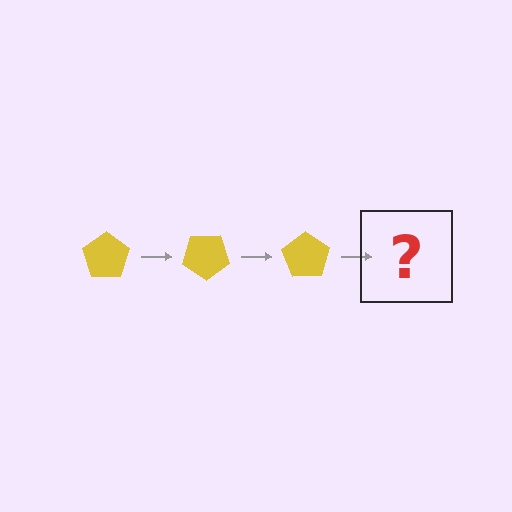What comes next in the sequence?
The next element should be a yellow pentagon rotated 105 degrees.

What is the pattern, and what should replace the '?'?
The pattern is that the pentagon rotates 35 degrees each step. The '?' should be a yellow pentagon rotated 105 degrees.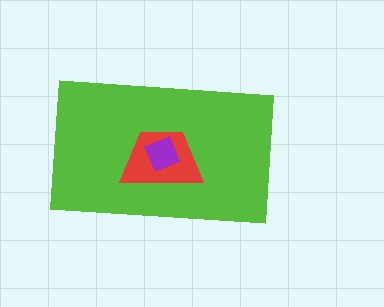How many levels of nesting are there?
3.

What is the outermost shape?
The lime rectangle.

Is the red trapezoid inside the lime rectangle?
Yes.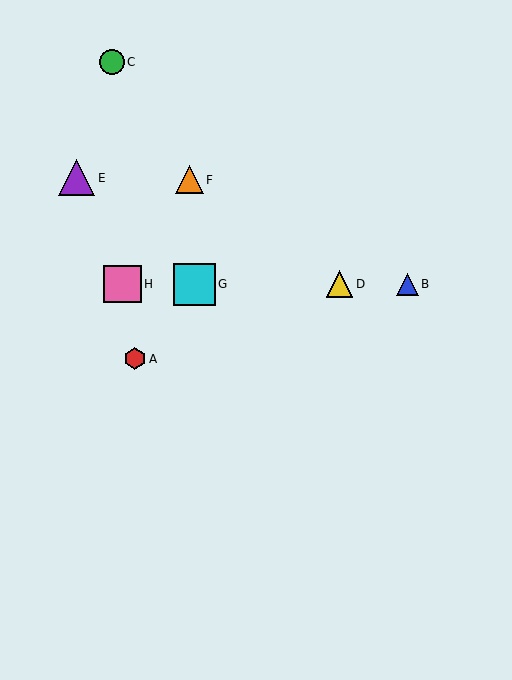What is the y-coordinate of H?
Object H is at y≈284.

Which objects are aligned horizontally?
Objects B, D, G, H are aligned horizontally.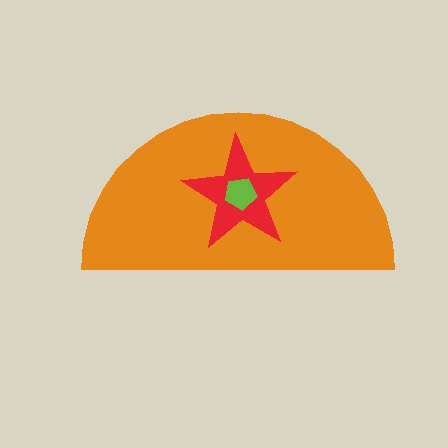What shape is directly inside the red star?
The lime pentagon.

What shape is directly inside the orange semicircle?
The red star.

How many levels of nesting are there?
3.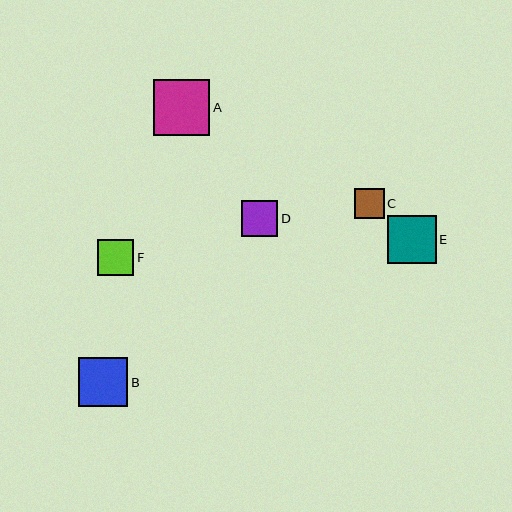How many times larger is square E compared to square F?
Square E is approximately 1.4 times the size of square F.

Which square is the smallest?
Square C is the smallest with a size of approximately 30 pixels.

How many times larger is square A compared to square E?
Square A is approximately 1.2 times the size of square E.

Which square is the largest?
Square A is the largest with a size of approximately 56 pixels.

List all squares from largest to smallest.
From largest to smallest: A, B, E, D, F, C.